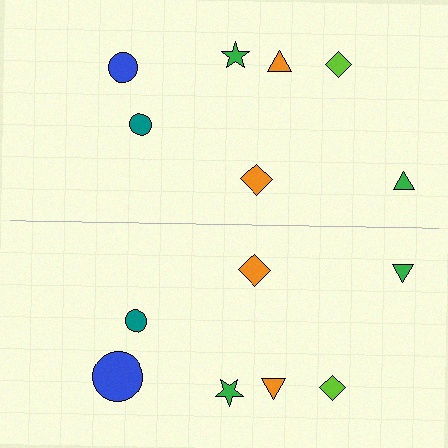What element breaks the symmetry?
The blue circle on the bottom side has a different size than its mirror counterpart.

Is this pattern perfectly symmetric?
No, the pattern is not perfectly symmetric. The blue circle on the bottom side has a different size than its mirror counterpart.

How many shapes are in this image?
There are 14 shapes in this image.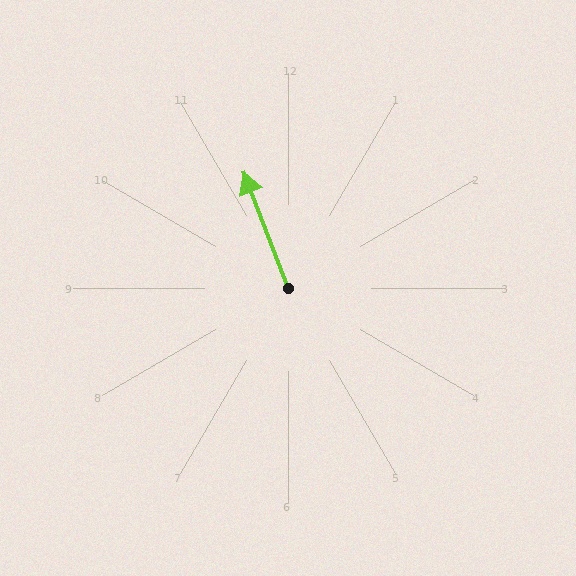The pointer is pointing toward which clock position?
Roughly 11 o'clock.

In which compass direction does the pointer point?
North.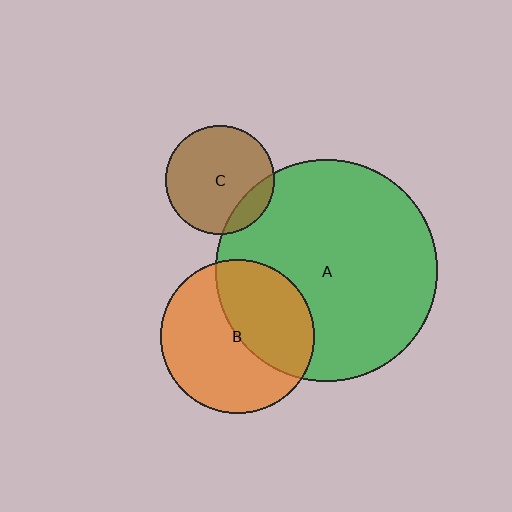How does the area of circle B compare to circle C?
Approximately 2.0 times.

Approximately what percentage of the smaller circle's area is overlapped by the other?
Approximately 45%.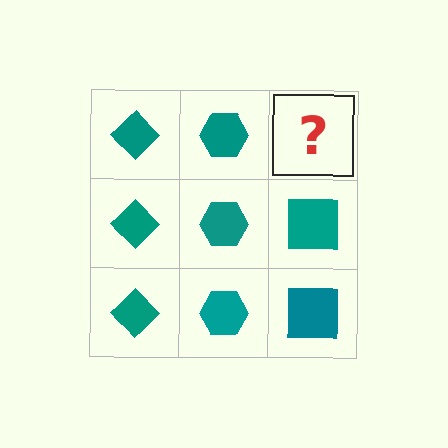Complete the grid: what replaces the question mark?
The question mark should be replaced with a teal square.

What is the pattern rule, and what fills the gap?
The rule is that each column has a consistent shape. The gap should be filled with a teal square.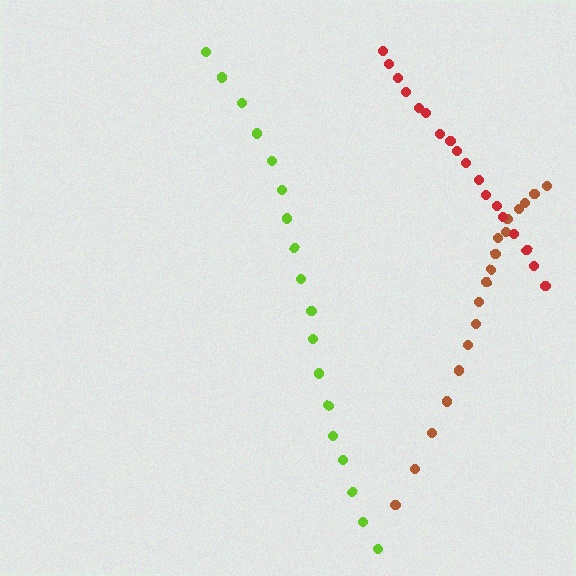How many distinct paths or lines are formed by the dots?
There are 3 distinct paths.